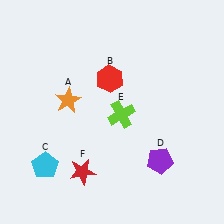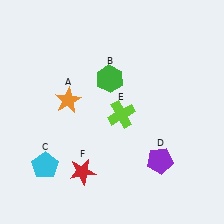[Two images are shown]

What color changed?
The hexagon (B) changed from red in Image 1 to green in Image 2.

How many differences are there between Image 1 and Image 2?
There is 1 difference between the two images.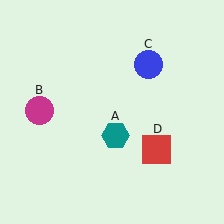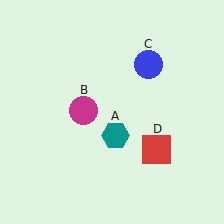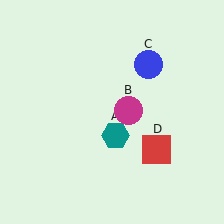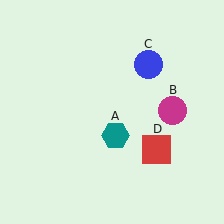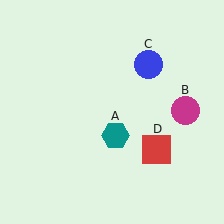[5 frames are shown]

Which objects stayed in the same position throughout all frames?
Teal hexagon (object A) and blue circle (object C) and red square (object D) remained stationary.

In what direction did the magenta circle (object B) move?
The magenta circle (object B) moved right.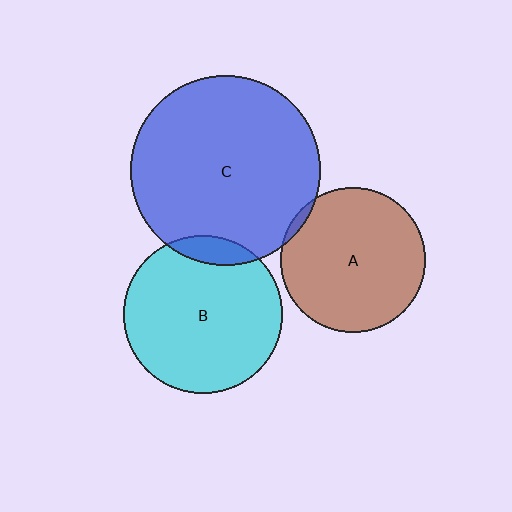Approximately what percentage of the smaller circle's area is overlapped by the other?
Approximately 10%.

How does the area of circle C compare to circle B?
Approximately 1.4 times.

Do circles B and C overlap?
Yes.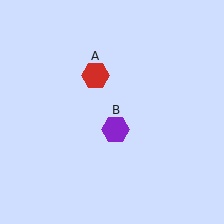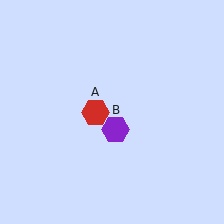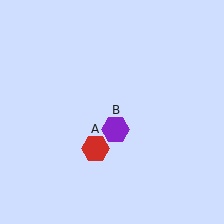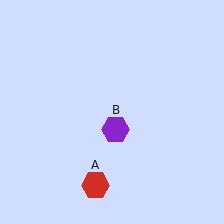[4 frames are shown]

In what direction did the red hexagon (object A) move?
The red hexagon (object A) moved down.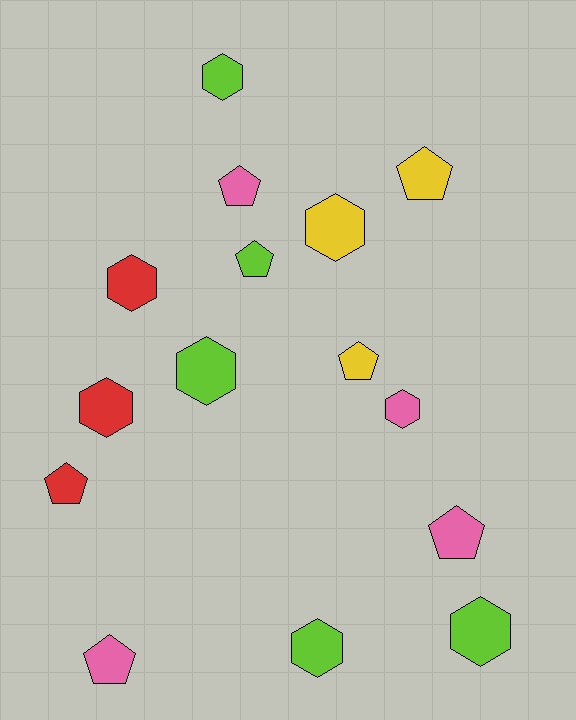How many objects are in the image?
There are 15 objects.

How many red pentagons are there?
There is 1 red pentagon.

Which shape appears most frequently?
Hexagon, with 8 objects.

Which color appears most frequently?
Lime, with 5 objects.